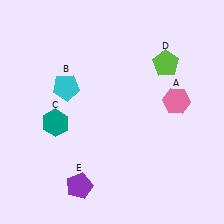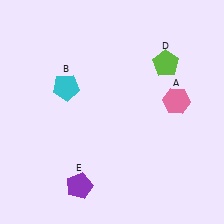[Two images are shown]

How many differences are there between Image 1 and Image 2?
There is 1 difference between the two images.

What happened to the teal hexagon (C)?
The teal hexagon (C) was removed in Image 2. It was in the bottom-left area of Image 1.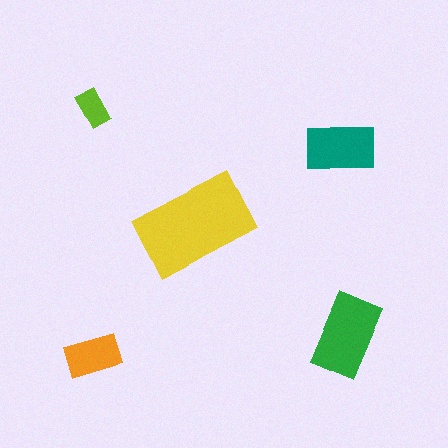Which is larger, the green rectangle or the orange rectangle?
The green one.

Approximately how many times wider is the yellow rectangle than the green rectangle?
About 1.5 times wider.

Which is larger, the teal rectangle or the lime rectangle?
The teal one.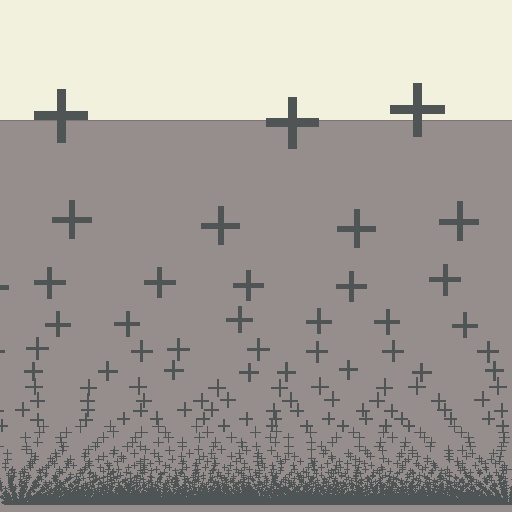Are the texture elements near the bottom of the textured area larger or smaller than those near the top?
Smaller. The gradient is inverted — elements near the bottom are smaller and denser.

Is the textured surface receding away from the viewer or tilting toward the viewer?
The surface appears to tilt toward the viewer. Texture elements get larger and sparser toward the top.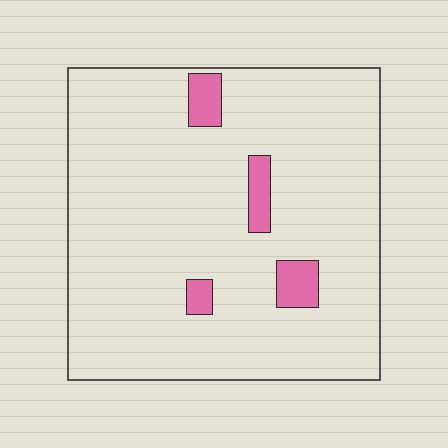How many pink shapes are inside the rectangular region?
4.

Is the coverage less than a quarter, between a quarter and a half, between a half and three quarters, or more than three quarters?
Less than a quarter.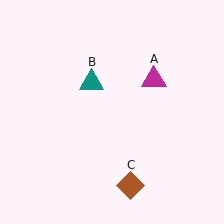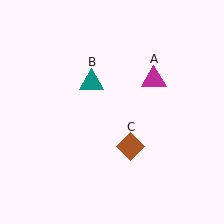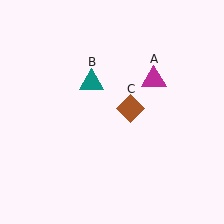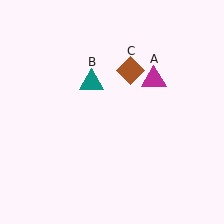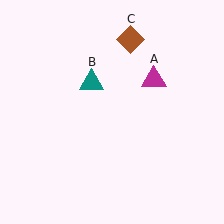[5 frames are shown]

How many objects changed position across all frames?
1 object changed position: brown diamond (object C).